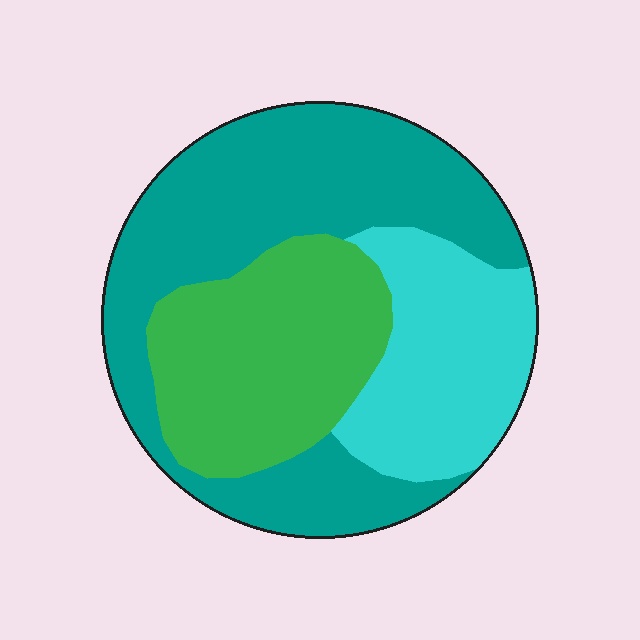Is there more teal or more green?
Teal.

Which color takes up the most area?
Teal, at roughly 45%.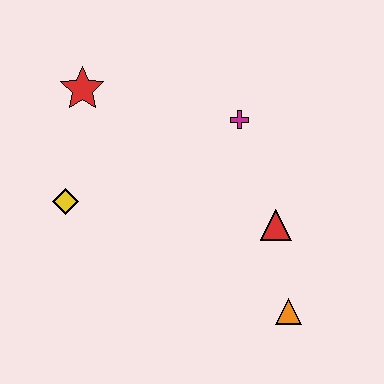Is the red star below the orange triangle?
No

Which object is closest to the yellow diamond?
The red star is closest to the yellow diamond.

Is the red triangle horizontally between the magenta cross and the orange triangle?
Yes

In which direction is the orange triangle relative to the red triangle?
The orange triangle is below the red triangle.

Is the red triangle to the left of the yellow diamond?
No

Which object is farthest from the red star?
The orange triangle is farthest from the red star.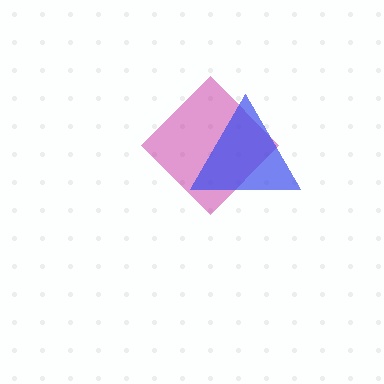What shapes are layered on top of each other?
The layered shapes are: a magenta diamond, a blue triangle.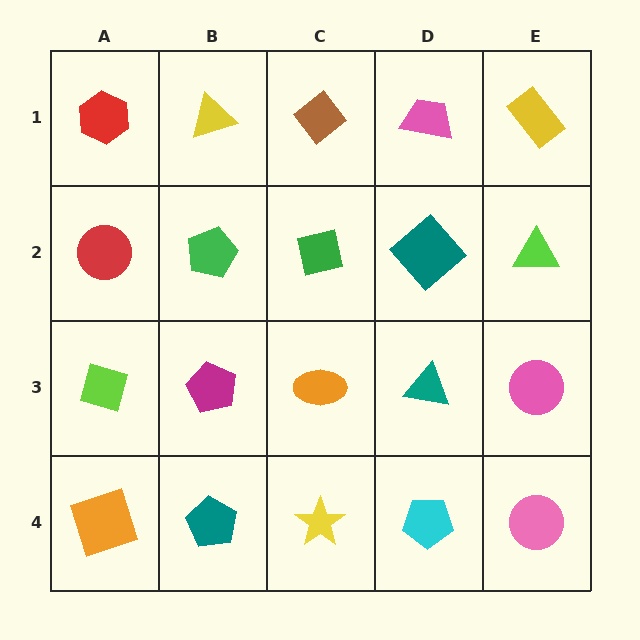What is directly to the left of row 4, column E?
A cyan pentagon.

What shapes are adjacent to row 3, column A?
A red circle (row 2, column A), an orange square (row 4, column A), a magenta pentagon (row 3, column B).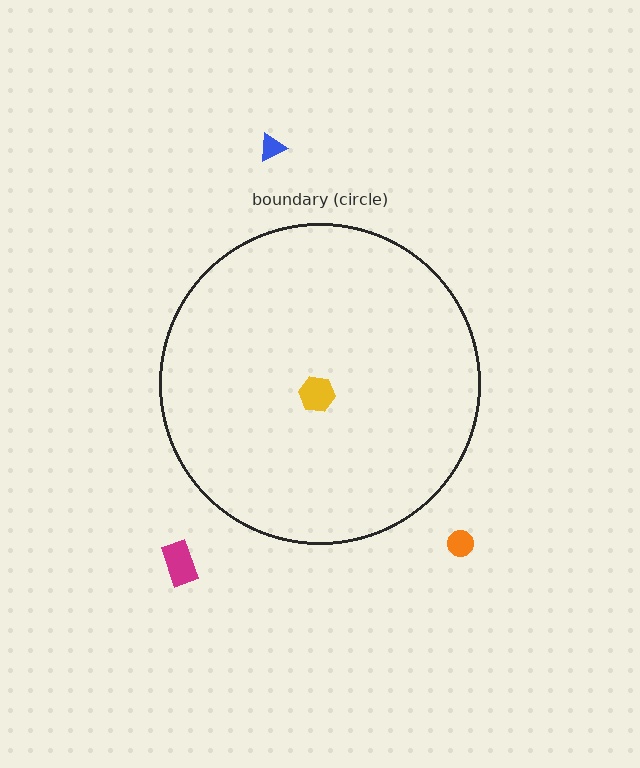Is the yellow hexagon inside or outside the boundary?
Inside.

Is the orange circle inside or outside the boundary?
Outside.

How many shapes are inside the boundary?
1 inside, 3 outside.